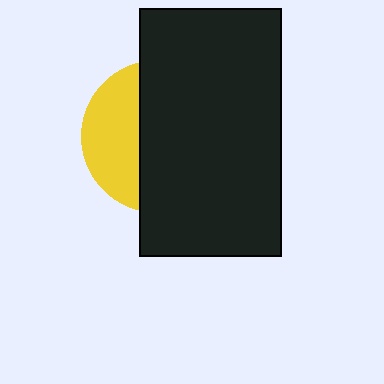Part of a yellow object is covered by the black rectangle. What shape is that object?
It is a circle.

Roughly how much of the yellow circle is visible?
A small part of it is visible (roughly 35%).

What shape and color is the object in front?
The object in front is a black rectangle.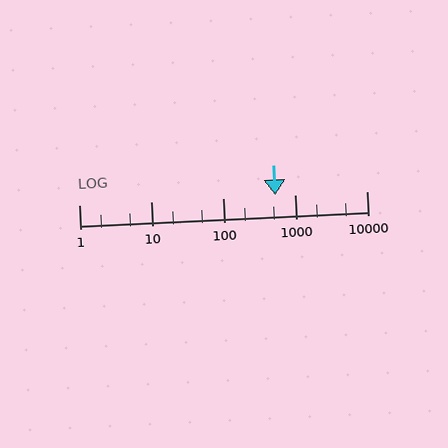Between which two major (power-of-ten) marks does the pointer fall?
The pointer is between 100 and 1000.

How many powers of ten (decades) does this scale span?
The scale spans 4 decades, from 1 to 10000.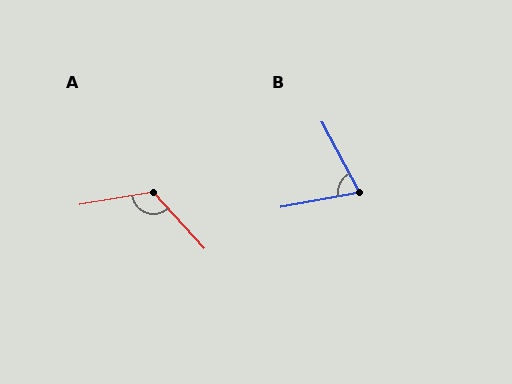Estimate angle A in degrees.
Approximately 123 degrees.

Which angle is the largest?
A, at approximately 123 degrees.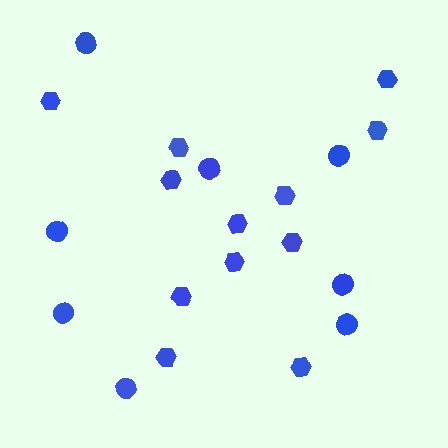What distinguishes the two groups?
There are 2 groups: one group of circles (8) and one group of hexagons (12).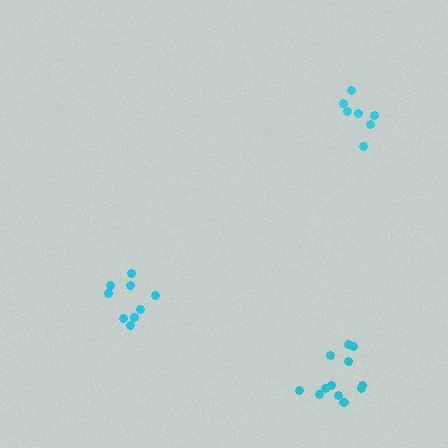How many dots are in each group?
Group 1: 12 dots, Group 2: 7 dots, Group 3: 9 dots (28 total).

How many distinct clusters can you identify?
There are 3 distinct clusters.